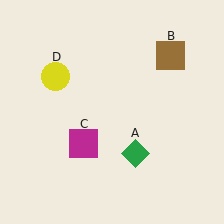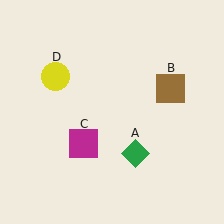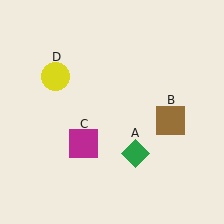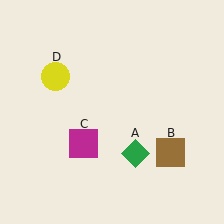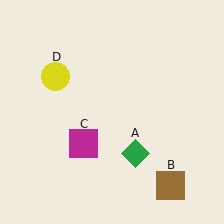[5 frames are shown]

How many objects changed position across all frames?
1 object changed position: brown square (object B).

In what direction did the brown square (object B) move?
The brown square (object B) moved down.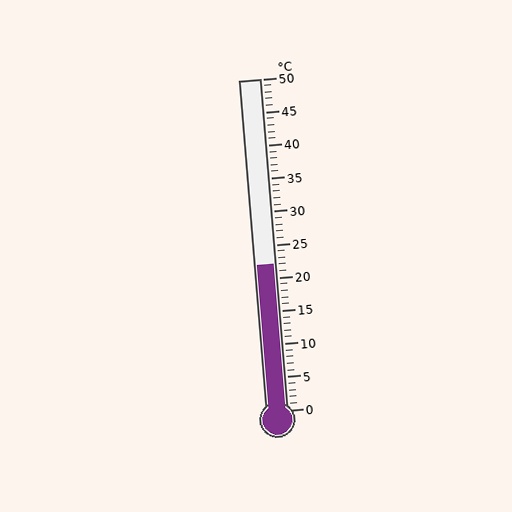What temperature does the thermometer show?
The thermometer shows approximately 22°C.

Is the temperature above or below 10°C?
The temperature is above 10°C.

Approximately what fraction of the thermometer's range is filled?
The thermometer is filled to approximately 45% of its range.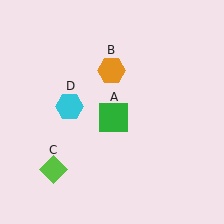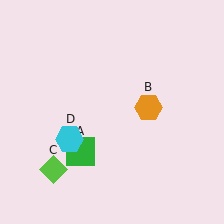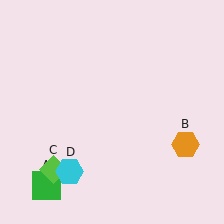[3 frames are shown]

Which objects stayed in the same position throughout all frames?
Lime diamond (object C) remained stationary.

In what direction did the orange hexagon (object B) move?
The orange hexagon (object B) moved down and to the right.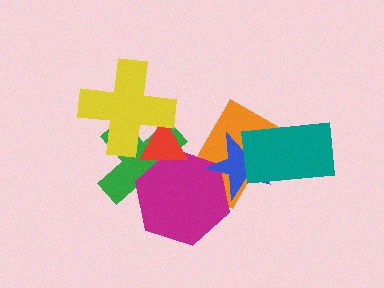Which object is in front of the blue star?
The teal rectangle is in front of the blue star.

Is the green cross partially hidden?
Yes, it is partially covered by another shape.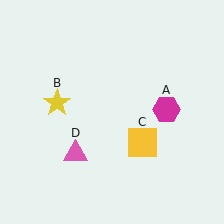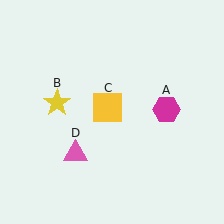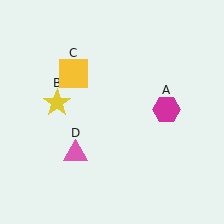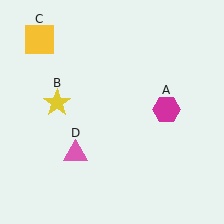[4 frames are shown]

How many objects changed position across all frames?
1 object changed position: yellow square (object C).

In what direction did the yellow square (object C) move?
The yellow square (object C) moved up and to the left.